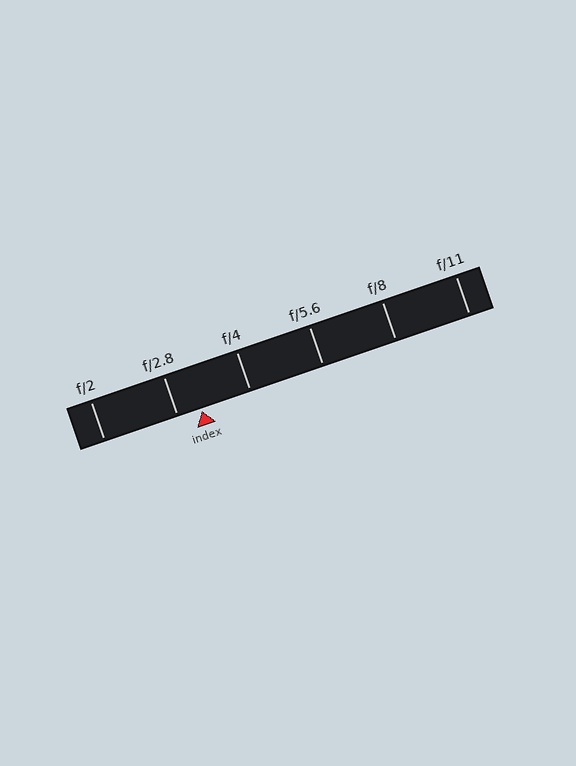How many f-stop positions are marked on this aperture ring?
There are 6 f-stop positions marked.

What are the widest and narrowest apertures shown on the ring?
The widest aperture shown is f/2 and the narrowest is f/11.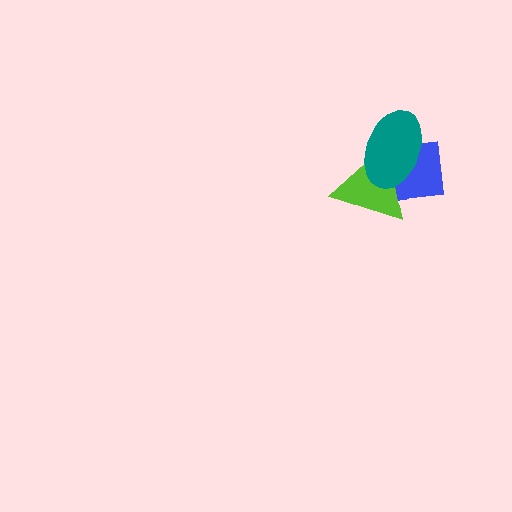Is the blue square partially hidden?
Yes, it is partially covered by another shape.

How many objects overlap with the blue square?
2 objects overlap with the blue square.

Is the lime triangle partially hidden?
Yes, it is partially covered by another shape.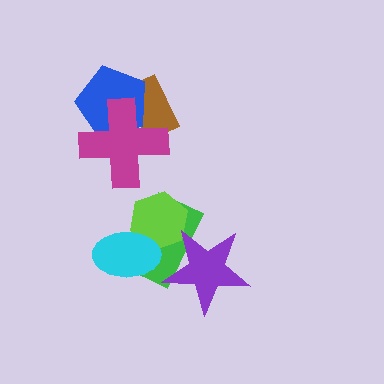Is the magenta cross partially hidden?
No, no other shape covers it.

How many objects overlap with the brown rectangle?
2 objects overlap with the brown rectangle.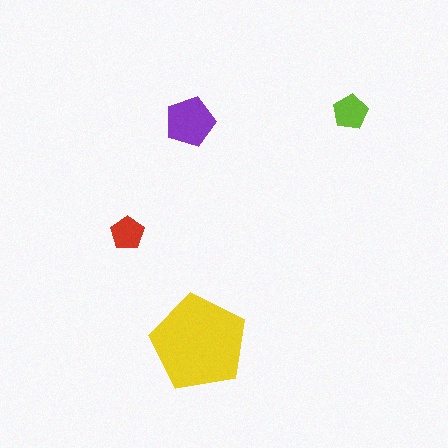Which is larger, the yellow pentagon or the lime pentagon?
The yellow one.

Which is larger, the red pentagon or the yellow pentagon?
The yellow one.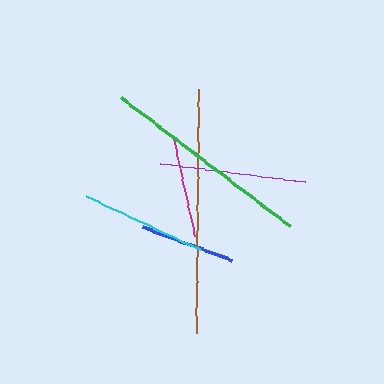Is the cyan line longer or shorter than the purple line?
The purple line is longer than the cyan line.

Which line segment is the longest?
The brown line is the longest at approximately 244 pixels.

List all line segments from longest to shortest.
From longest to shortest: brown, green, purple, cyan, magenta, blue.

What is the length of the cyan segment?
The cyan segment is approximately 126 pixels long.